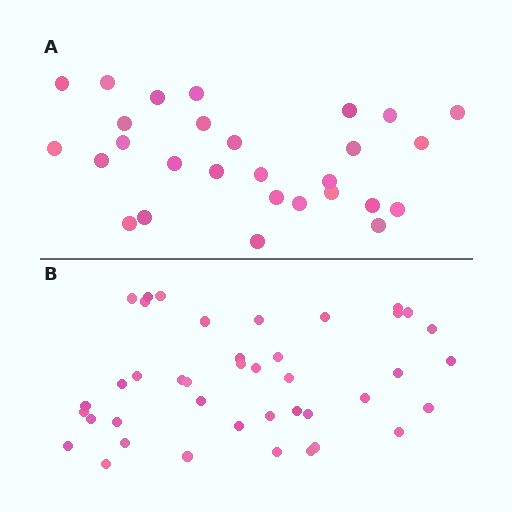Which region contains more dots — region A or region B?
Region B (the bottom region) has more dots.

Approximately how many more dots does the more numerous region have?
Region B has approximately 15 more dots than region A.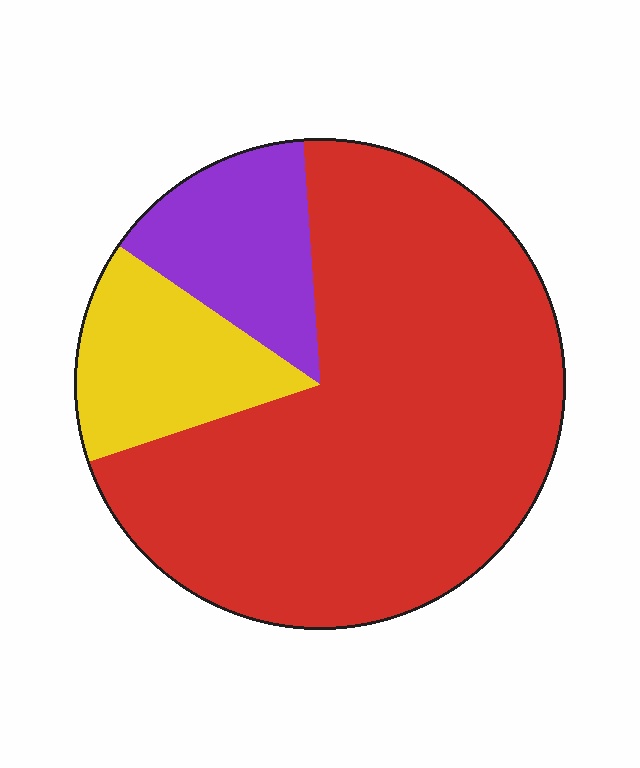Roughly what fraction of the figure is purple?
Purple covers roughly 15% of the figure.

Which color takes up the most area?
Red, at roughly 70%.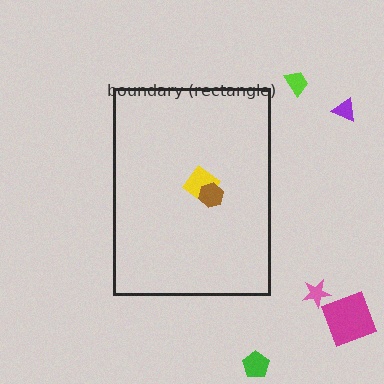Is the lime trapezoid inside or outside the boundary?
Outside.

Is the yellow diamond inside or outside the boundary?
Inside.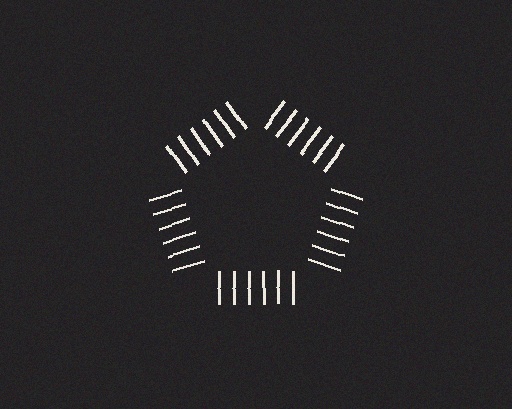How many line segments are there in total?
30 — 6 along each of the 5 edges.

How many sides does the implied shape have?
5 sides — the line-ends trace a pentagon.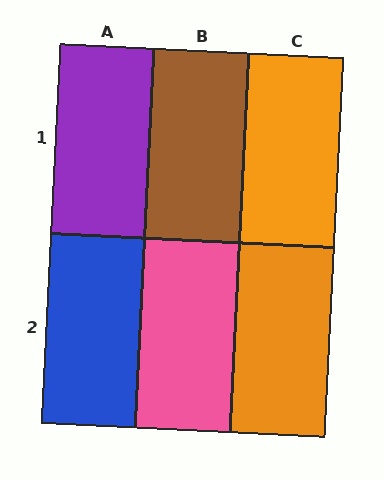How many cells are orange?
2 cells are orange.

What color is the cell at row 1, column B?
Brown.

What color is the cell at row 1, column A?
Purple.